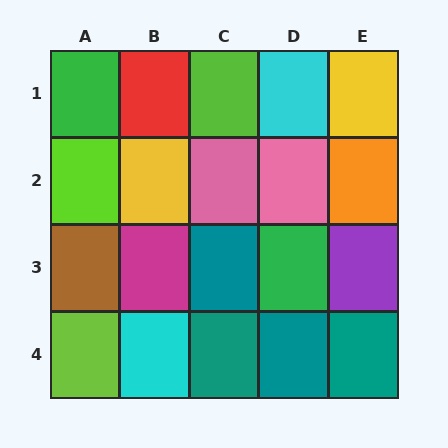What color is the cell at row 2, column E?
Orange.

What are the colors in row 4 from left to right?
Lime, cyan, teal, teal, teal.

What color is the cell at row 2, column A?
Lime.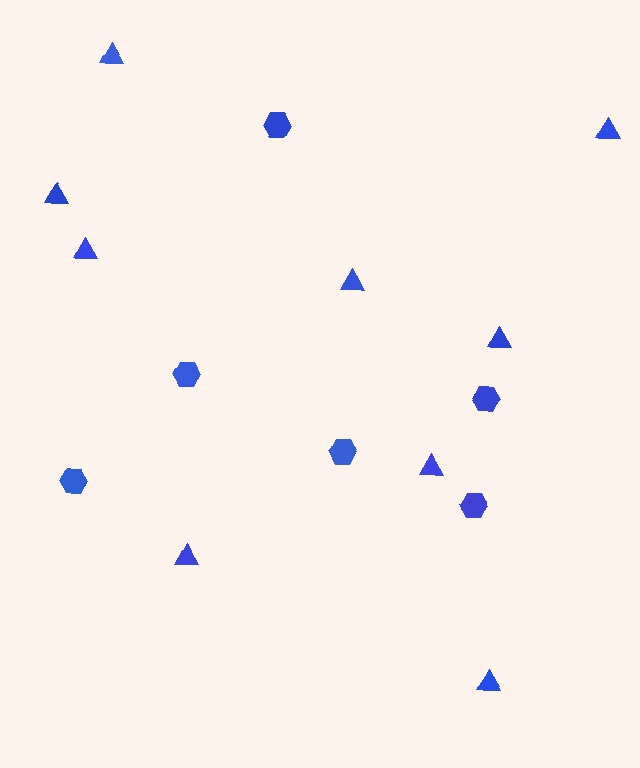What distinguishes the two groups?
There are 2 groups: one group of triangles (9) and one group of hexagons (6).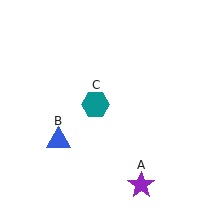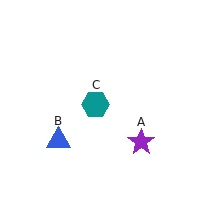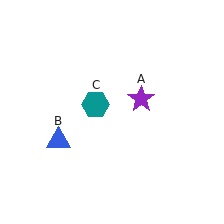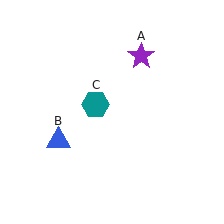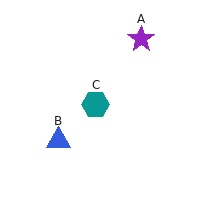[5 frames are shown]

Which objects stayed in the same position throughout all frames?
Blue triangle (object B) and teal hexagon (object C) remained stationary.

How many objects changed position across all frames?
1 object changed position: purple star (object A).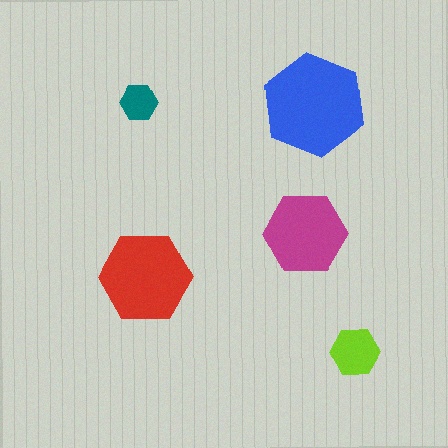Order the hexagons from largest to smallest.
the blue one, the red one, the magenta one, the lime one, the teal one.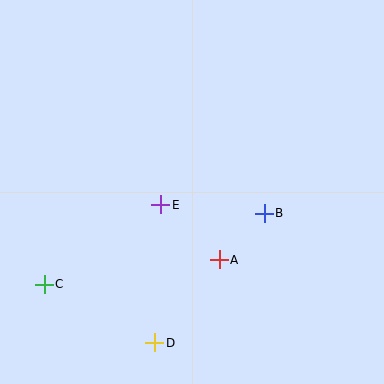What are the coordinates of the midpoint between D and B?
The midpoint between D and B is at (209, 278).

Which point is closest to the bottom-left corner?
Point C is closest to the bottom-left corner.